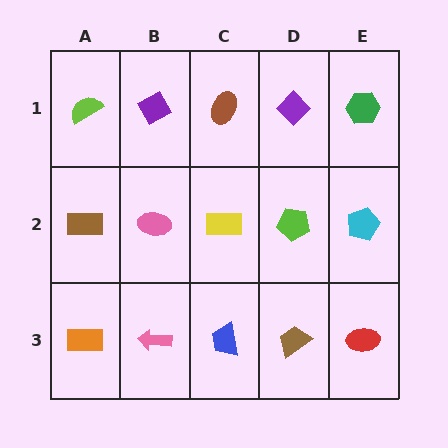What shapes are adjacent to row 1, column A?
A brown rectangle (row 2, column A), a purple diamond (row 1, column B).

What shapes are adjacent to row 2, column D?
A purple diamond (row 1, column D), a brown trapezoid (row 3, column D), a yellow rectangle (row 2, column C), a cyan pentagon (row 2, column E).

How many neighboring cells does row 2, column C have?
4.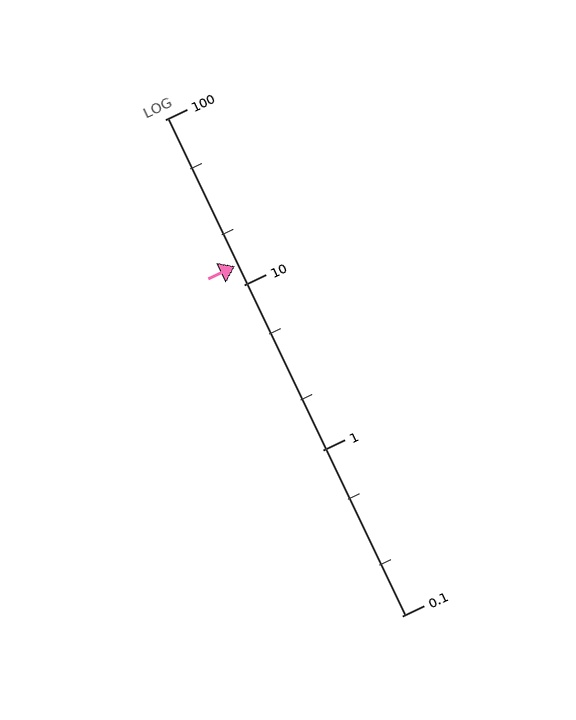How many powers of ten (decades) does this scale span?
The scale spans 3 decades, from 0.1 to 100.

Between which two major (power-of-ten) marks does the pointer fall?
The pointer is between 10 and 100.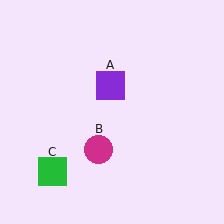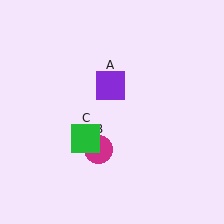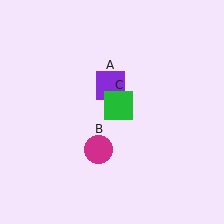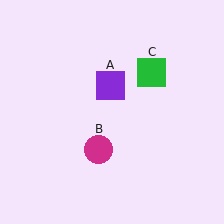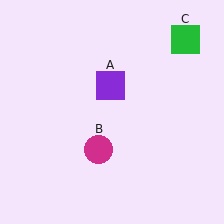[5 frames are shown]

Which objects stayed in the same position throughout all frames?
Purple square (object A) and magenta circle (object B) remained stationary.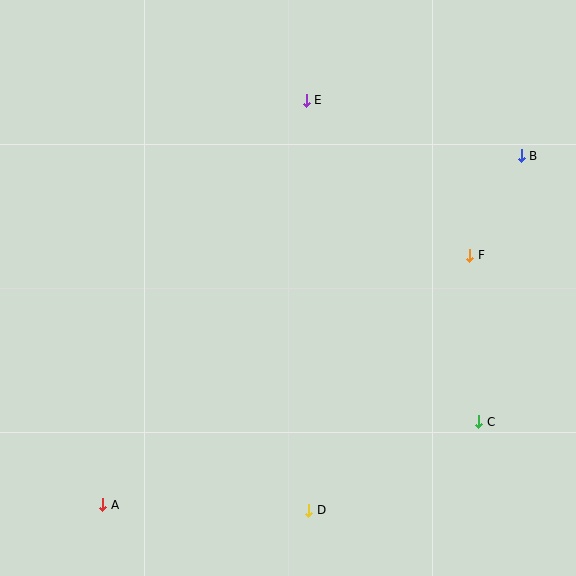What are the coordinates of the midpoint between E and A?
The midpoint between E and A is at (204, 303).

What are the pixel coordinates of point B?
Point B is at (521, 156).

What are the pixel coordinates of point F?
Point F is at (470, 255).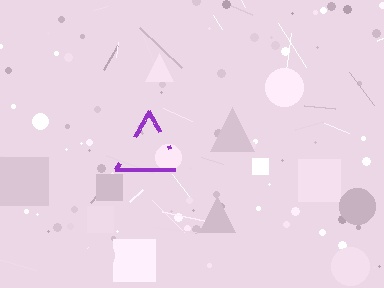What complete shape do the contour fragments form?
The contour fragments form a triangle.